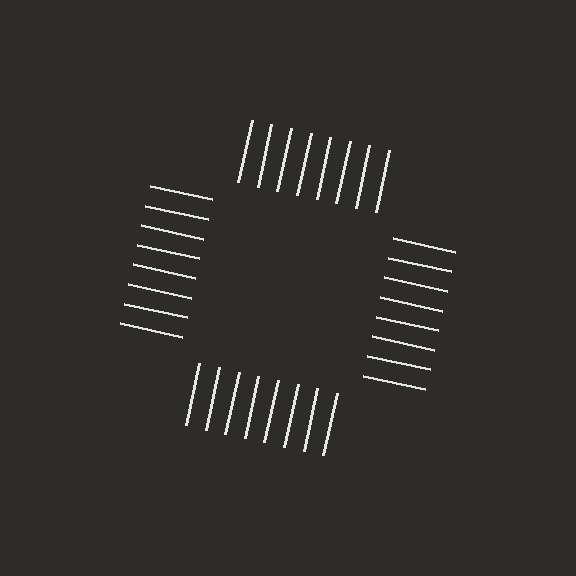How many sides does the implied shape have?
4 sides — the line-ends trace a square.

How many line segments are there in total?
32 — 8 along each of the 4 edges.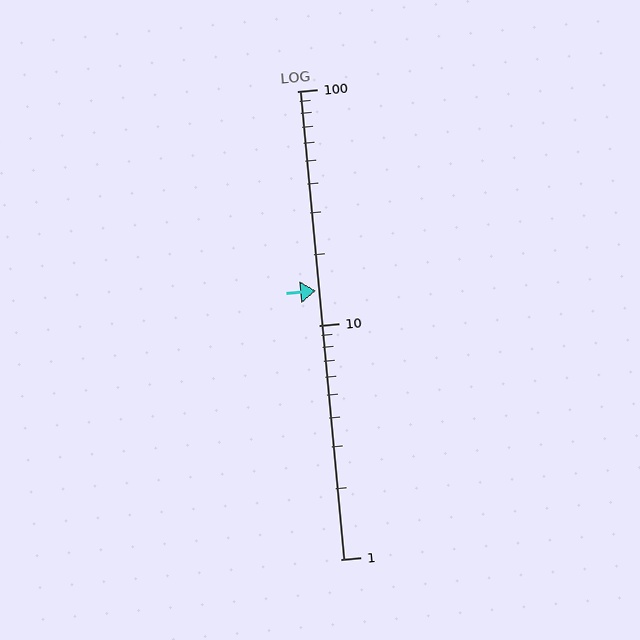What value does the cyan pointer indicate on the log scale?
The pointer indicates approximately 14.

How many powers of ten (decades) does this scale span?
The scale spans 2 decades, from 1 to 100.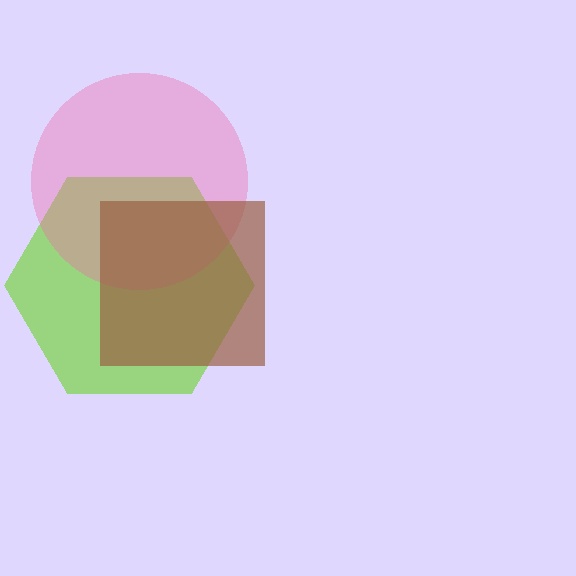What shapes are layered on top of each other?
The layered shapes are: a lime hexagon, a pink circle, a brown square.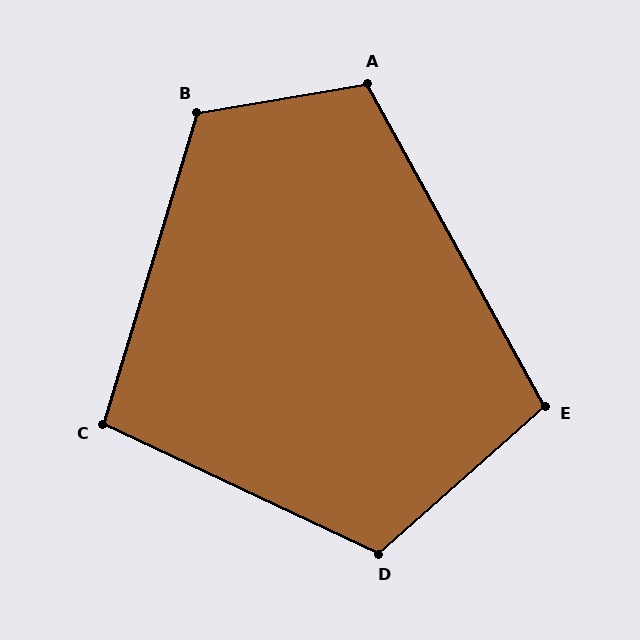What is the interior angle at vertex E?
Approximately 103 degrees (obtuse).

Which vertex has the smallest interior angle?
C, at approximately 98 degrees.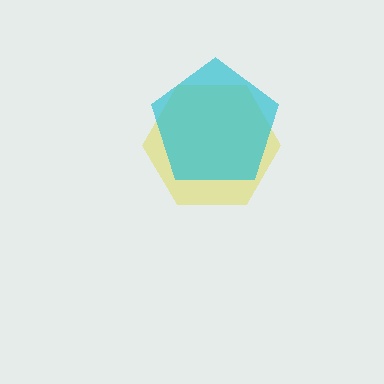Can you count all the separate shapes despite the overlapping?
Yes, there are 2 separate shapes.